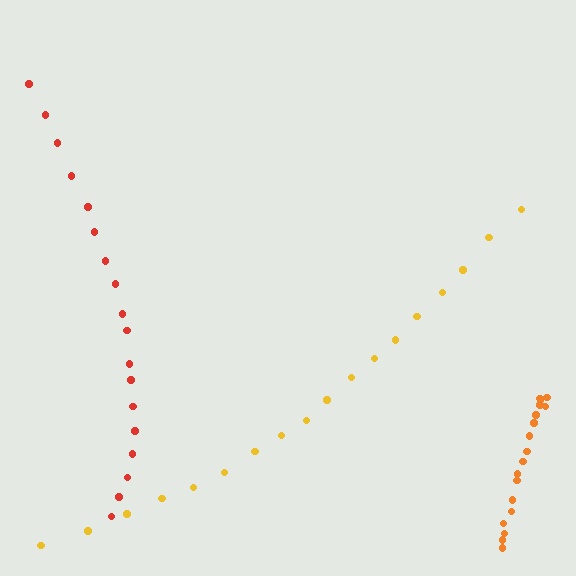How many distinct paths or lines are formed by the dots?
There are 3 distinct paths.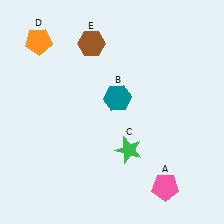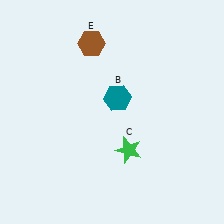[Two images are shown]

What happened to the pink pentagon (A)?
The pink pentagon (A) was removed in Image 2. It was in the bottom-right area of Image 1.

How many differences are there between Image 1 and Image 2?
There are 2 differences between the two images.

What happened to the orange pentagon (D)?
The orange pentagon (D) was removed in Image 2. It was in the top-left area of Image 1.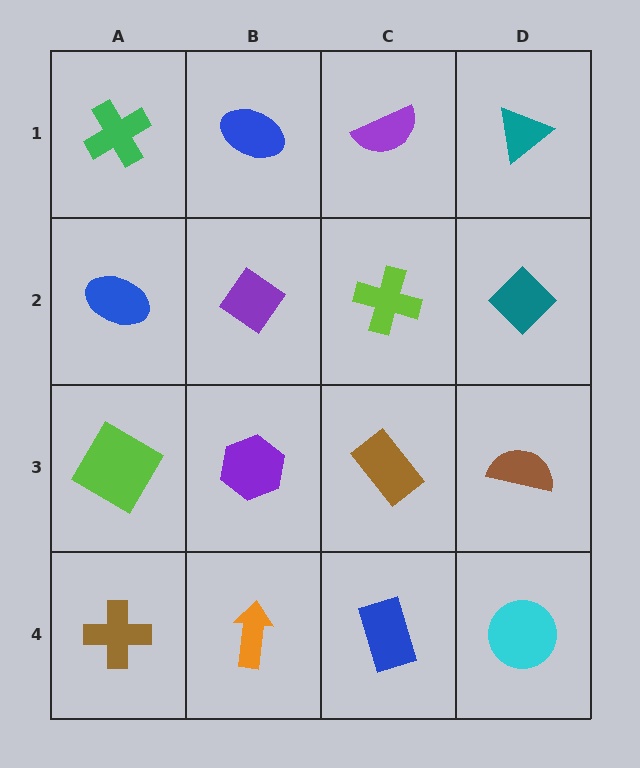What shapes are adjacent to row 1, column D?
A teal diamond (row 2, column D), a purple semicircle (row 1, column C).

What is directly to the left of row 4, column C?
An orange arrow.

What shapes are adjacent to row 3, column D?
A teal diamond (row 2, column D), a cyan circle (row 4, column D), a brown rectangle (row 3, column C).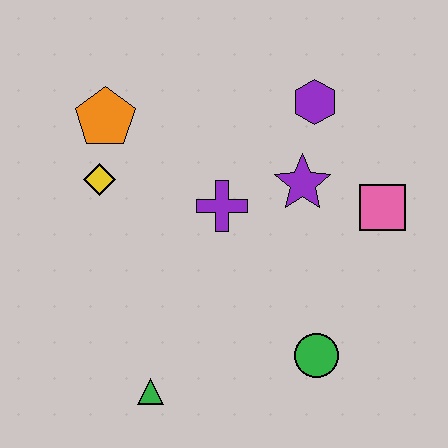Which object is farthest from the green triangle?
The purple hexagon is farthest from the green triangle.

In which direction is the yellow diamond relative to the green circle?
The yellow diamond is to the left of the green circle.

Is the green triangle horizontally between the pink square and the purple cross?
No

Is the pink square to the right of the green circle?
Yes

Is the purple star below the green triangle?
No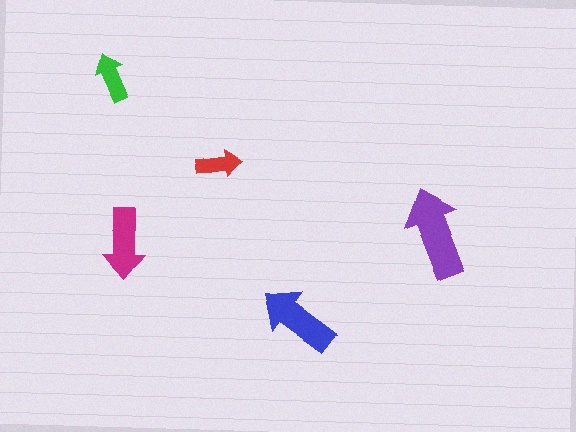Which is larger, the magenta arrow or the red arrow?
The magenta one.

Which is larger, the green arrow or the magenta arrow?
The magenta one.